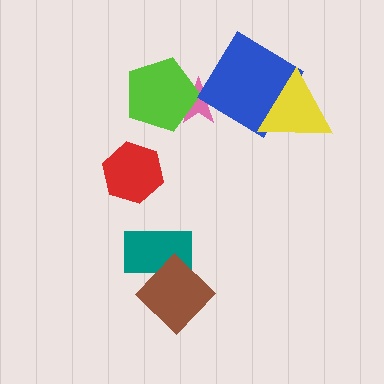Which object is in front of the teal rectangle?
The brown diamond is in front of the teal rectangle.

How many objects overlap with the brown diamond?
1 object overlaps with the brown diamond.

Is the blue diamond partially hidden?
Yes, it is partially covered by another shape.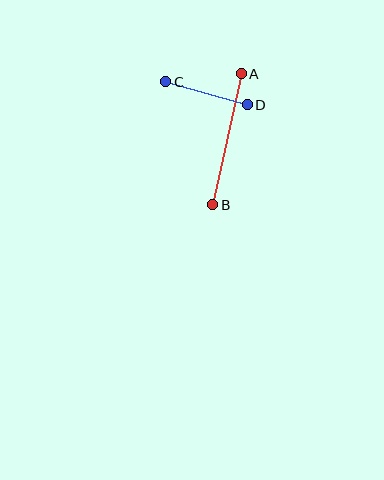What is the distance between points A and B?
The distance is approximately 134 pixels.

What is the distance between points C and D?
The distance is approximately 85 pixels.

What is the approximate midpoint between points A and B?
The midpoint is at approximately (227, 139) pixels.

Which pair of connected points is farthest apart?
Points A and B are farthest apart.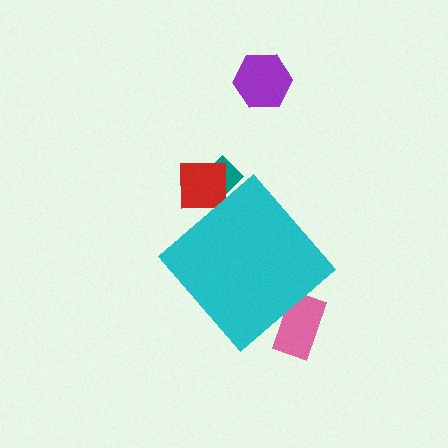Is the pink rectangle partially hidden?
Yes, the pink rectangle is partially hidden behind the cyan diamond.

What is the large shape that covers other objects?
A cyan diamond.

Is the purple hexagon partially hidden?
No, the purple hexagon is fully visible.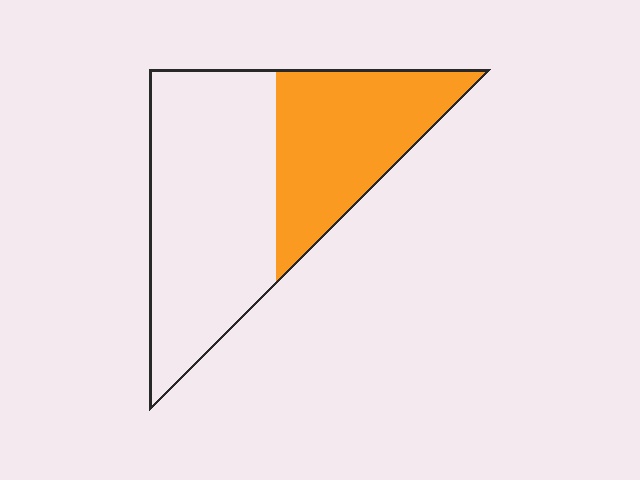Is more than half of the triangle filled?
No.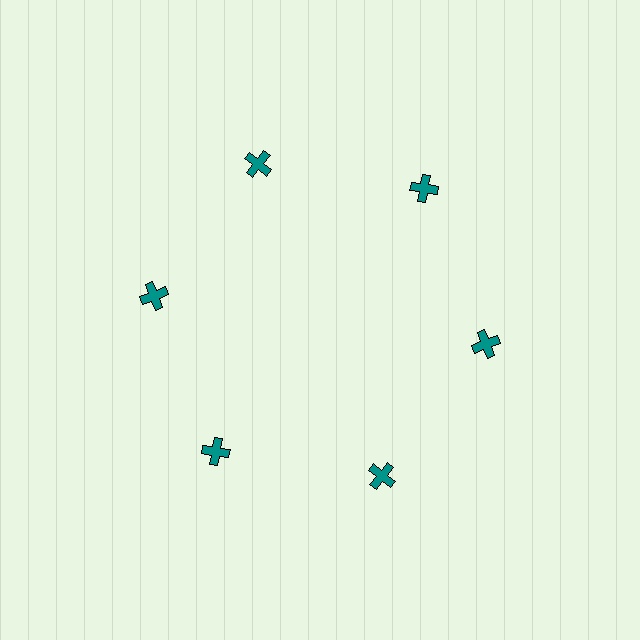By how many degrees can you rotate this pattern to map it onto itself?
The pattern maps onto itself every 60 degrees of rotation.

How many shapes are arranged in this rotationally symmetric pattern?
There are 6 shapes, arranged in 6 groups of 1.